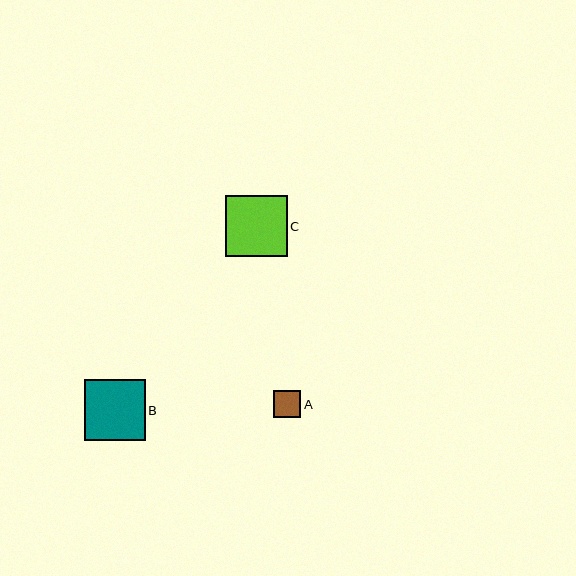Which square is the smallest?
Square A is the smallest with a size of approximately 27 pixels.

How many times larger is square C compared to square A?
Square C is approximately 2.3 times the size of square A.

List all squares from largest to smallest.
From largest to smallest: C, B, A.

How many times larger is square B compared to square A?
Square B is approximately 2.2 times the size of square A.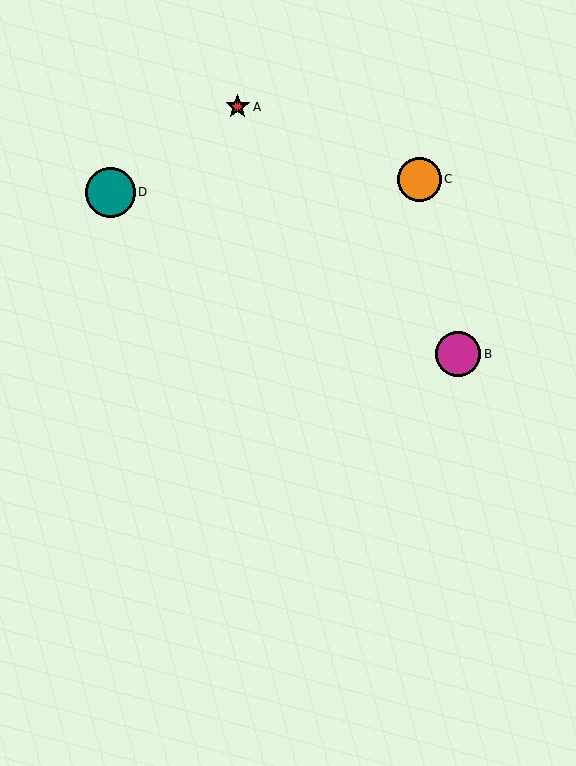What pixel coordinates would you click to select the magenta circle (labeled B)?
Click at (458, 354) to select the magenta circle B.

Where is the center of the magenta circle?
The center of the magenta circle is at (458, 354).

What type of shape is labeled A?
Shape A is a red star.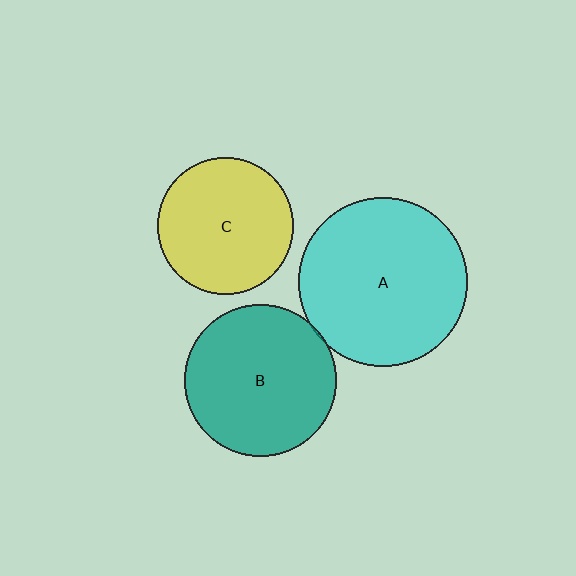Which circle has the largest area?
Circle A (cyan).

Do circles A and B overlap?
Yes.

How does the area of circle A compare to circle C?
Approximately 1.5 times.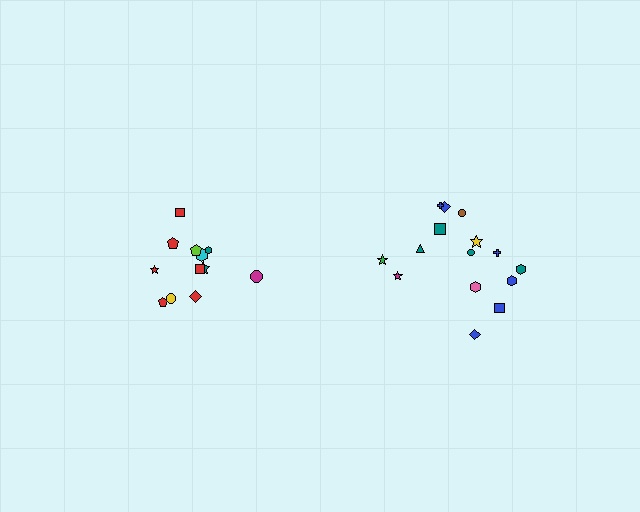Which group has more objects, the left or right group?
The right group.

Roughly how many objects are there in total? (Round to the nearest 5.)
Roughly 25 objects in total.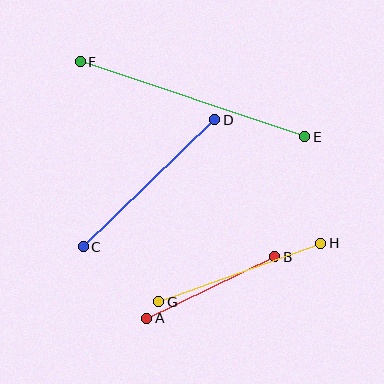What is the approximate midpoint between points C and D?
The midpoint is at approximately (149, 183) pixels.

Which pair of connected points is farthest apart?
Points E and F are farthest apart.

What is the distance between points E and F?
The distance is approximately 236 pixels.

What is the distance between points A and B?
The distance is approximately 142 pixels.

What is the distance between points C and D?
The distance is approximately 183 pixels.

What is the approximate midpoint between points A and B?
The midpoint is at approximately (211, 287) pixels.